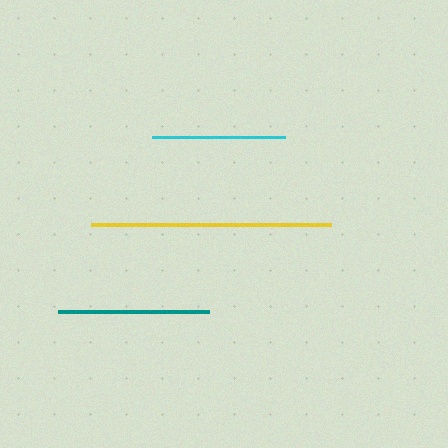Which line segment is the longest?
The yellow line is the longest at approximately 241 pixels.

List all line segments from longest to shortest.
From longest to shortest: yellow, teal, cyan.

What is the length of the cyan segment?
The cyan segment is approximately 133 pixels long.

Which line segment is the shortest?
The cyan line is the shortest at approximately 133 pixels.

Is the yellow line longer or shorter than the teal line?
The yellow line is longer than the teal line.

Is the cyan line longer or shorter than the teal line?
The teal line is longer than the cyan line.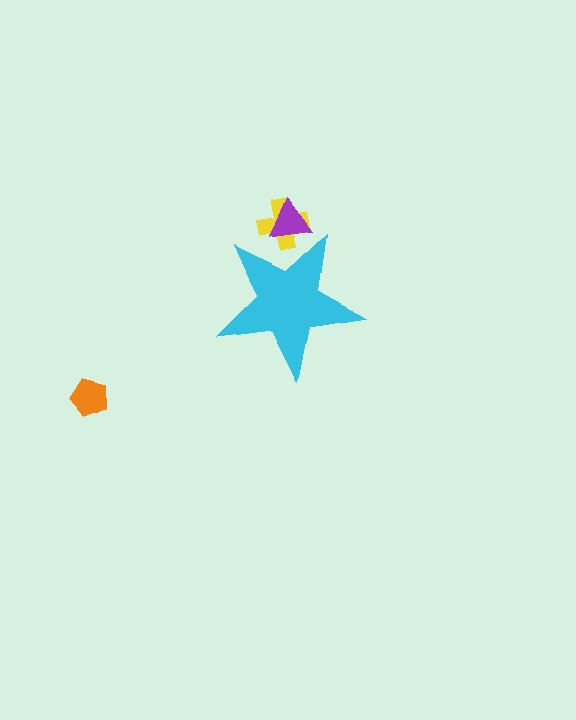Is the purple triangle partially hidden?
Yes, the purple triangle is partially hidden behind the cyan star.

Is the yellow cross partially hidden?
Yes, the yellow cross is partially hidden behind the cyan star.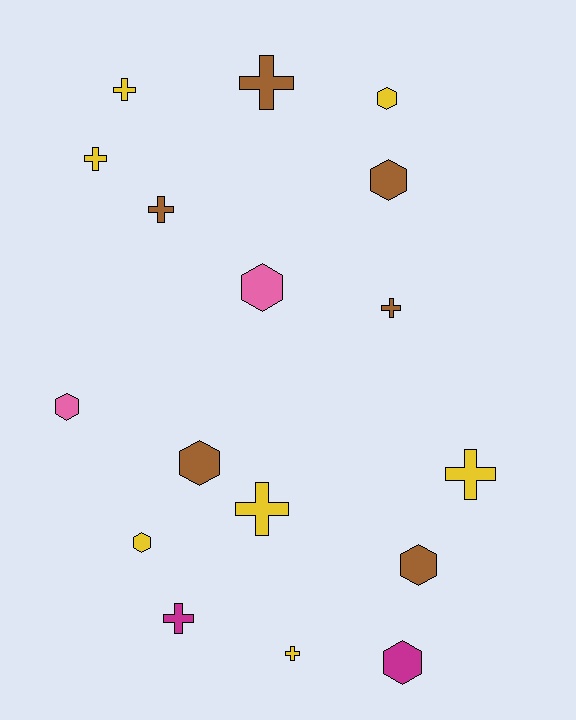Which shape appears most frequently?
Cross, with 9 objects.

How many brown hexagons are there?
There are 3 brown hexagons.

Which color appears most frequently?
Yellow, with 7 objects.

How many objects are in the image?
There are 17 objects.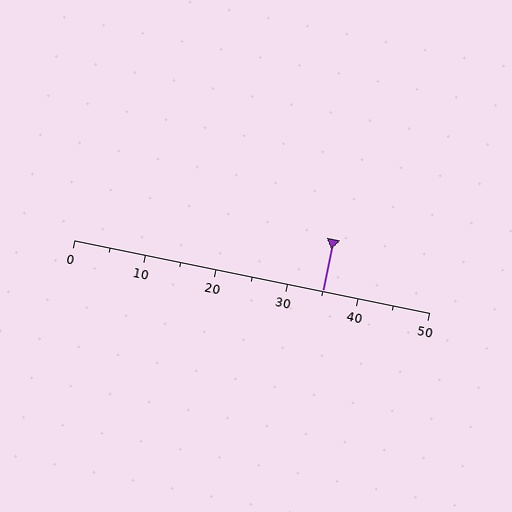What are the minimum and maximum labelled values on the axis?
The axis runs from 0 to 50.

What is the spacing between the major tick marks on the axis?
The major ticks are spaced 10 apart.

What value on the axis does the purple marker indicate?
The marker indicates approximately 35.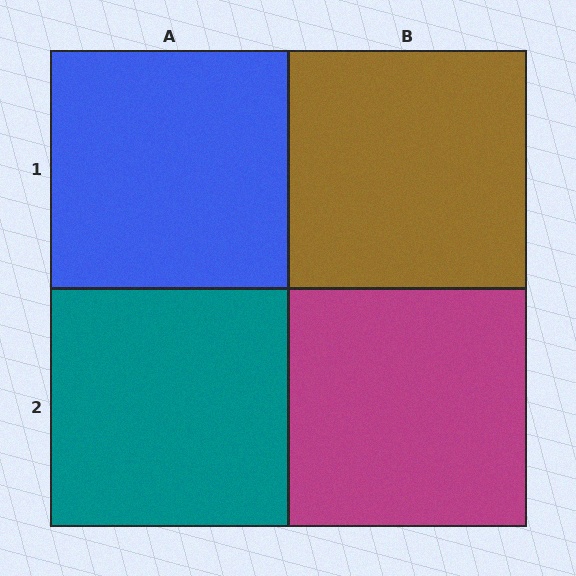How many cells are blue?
1 cell is blue.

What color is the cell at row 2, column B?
Magenta.